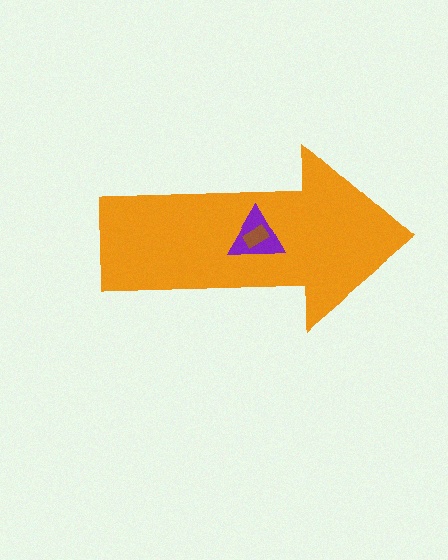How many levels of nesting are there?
3.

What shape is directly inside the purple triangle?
The brown rectangle.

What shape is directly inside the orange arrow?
The purple triangle.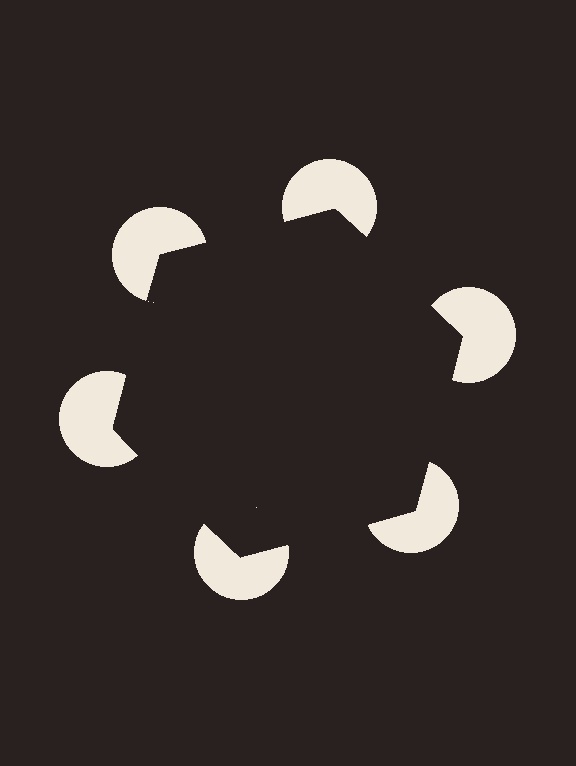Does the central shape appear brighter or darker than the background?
It typically appears slightly darker than the background, even though no actual brightness change is drawn.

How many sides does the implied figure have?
6 sides.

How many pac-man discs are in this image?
There are 6 — one at each vertex of the illusory hexagon.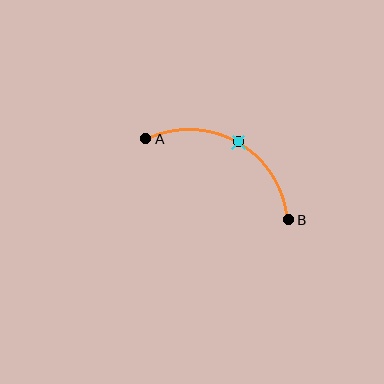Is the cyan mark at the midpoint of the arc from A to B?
Yes. The cyan mark lies on the arc at equal arc-length from both A and B — it is the arc midpoint.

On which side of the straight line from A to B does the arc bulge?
The arc bulges above the straight line connecting A and B.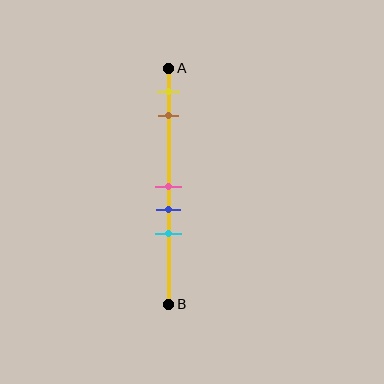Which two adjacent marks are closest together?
The pink and blue marks are the closest adjacent pair.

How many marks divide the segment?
There are 5 marks dividing the segment.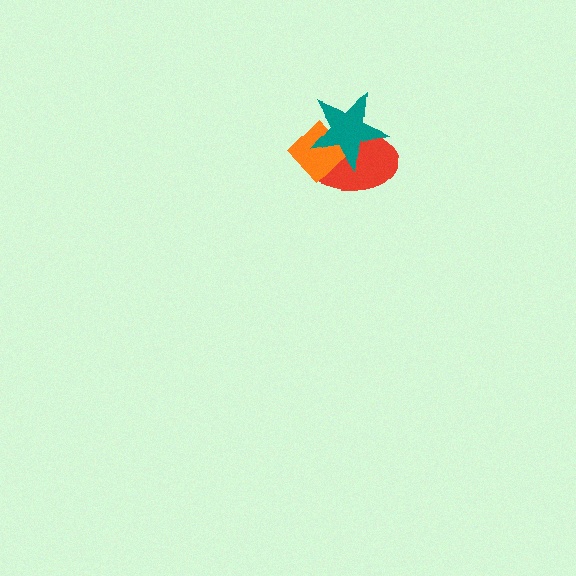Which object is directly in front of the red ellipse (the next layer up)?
The orange diamond is directly in front of the red ellipse.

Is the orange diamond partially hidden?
Yes, it is partially covered by another shape.